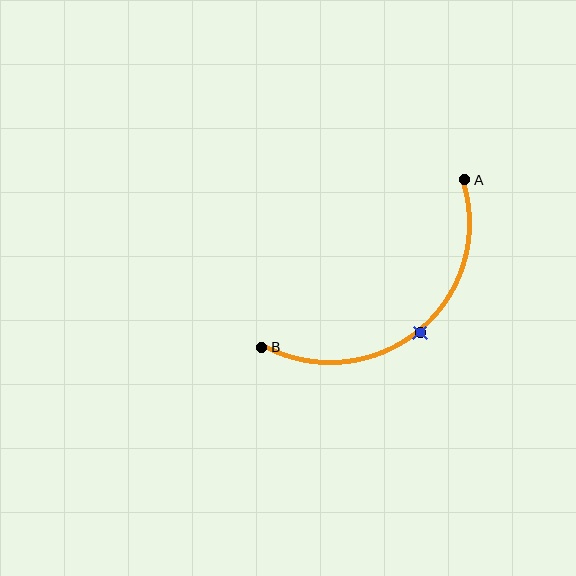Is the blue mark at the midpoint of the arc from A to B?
Yes. The blue mark lies on the arc at equal arc-length from both A and B — it is the arc midpoint.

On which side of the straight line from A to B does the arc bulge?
The arc bulges below and to the right of the straight line connecting A and B.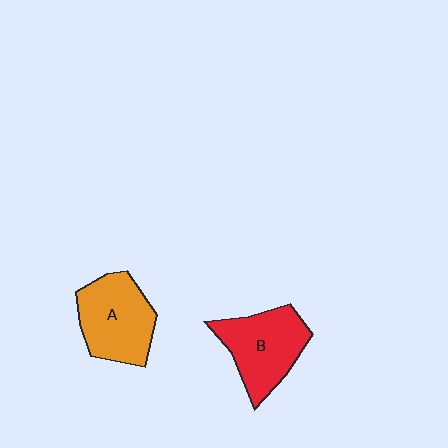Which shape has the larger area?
Shape A (orange).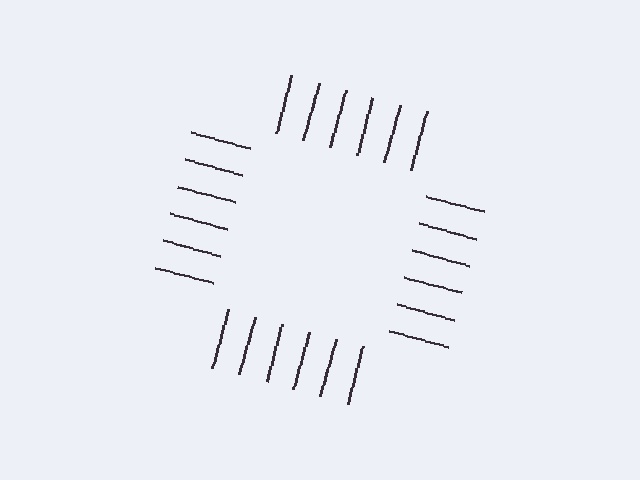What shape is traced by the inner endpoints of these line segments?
An illusory square — the line segments terminate on its edges but no continuous stroke is drawn.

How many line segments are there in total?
24 — 6 along each of the 4 edges.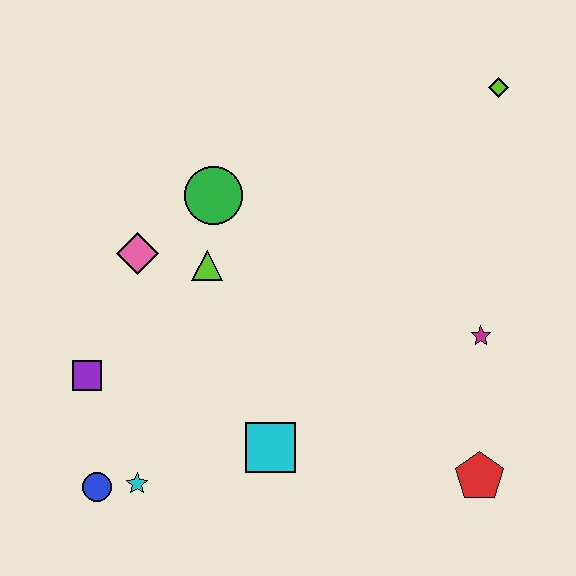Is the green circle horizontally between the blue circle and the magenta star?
Yes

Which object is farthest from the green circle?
The red pentagon is farthest from the green circle.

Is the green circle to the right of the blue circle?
Yes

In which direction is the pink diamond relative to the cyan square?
The pink diamond is above the cyan square.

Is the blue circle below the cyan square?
Yes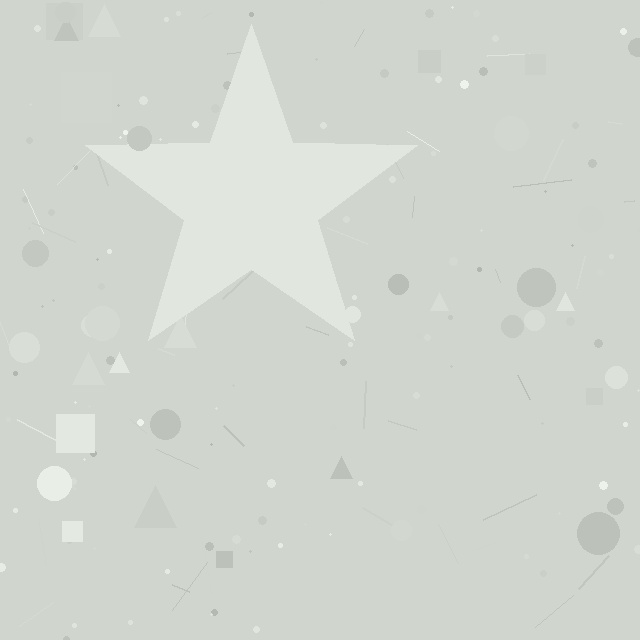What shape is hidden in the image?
A star is hidden in the image.